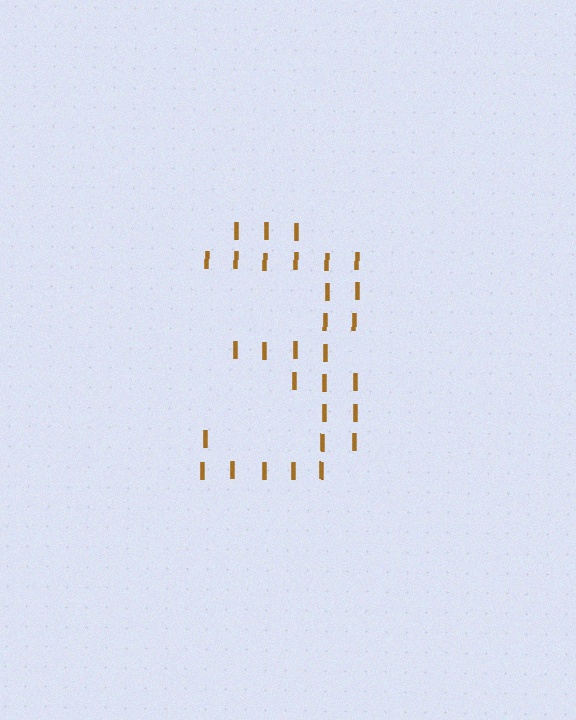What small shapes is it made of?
It is made of small letter I's.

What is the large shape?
The large shape is the digit 3.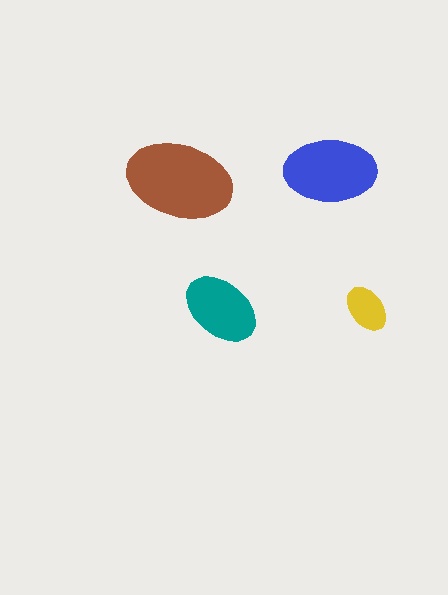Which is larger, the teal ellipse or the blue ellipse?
The blue one.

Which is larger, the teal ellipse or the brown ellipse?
The brown one.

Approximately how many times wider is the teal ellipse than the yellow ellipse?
About 1.5 times wider.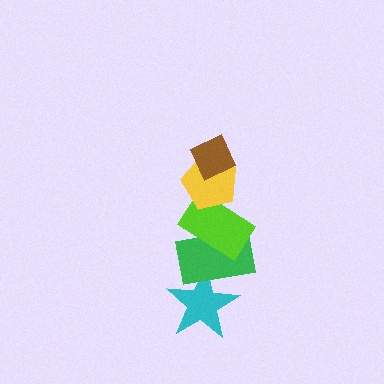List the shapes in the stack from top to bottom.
From top to bottom: the brown diamond, the yellow pentagon, the lime rectangle, the green rectangle, the cyan star.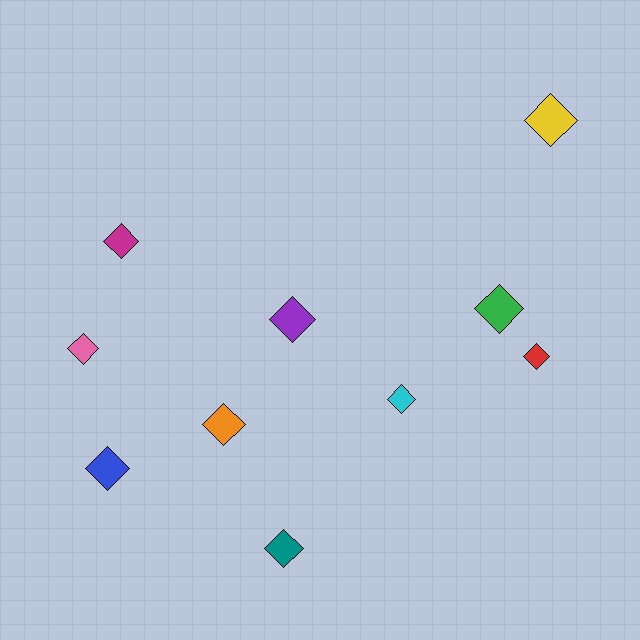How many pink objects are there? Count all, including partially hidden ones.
There is 1 pink object.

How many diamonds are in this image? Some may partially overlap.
There are 10 diamonds.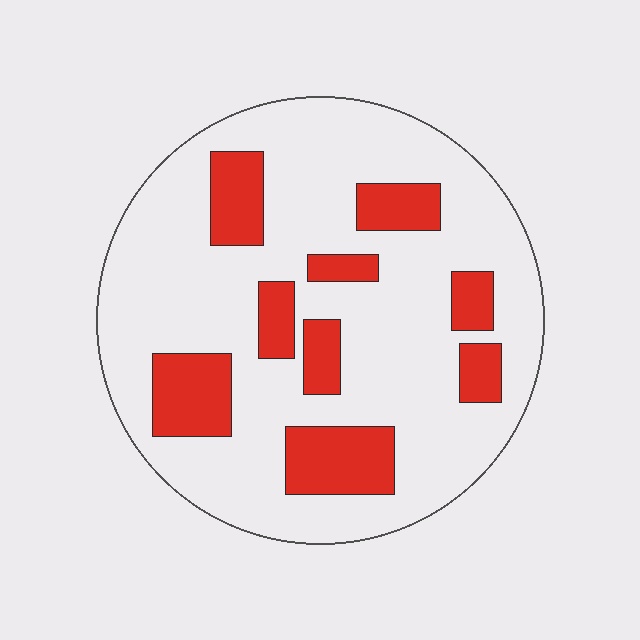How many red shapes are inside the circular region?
9.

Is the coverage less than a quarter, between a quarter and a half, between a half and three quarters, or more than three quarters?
Less than a quarter.